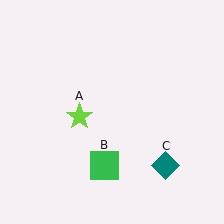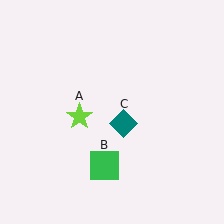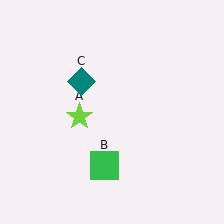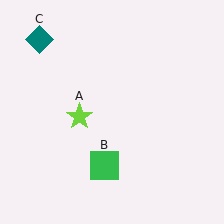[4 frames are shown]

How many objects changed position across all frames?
1 object changed position: teal diamond (object C).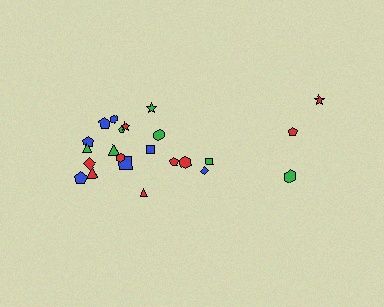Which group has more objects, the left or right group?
The left group.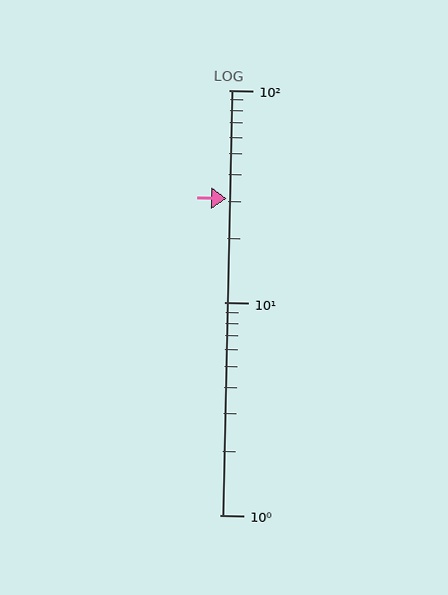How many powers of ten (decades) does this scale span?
The scale spans 2 decades, from 1 to 100.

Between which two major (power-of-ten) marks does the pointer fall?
The pointer is between 10 and 100.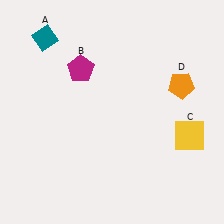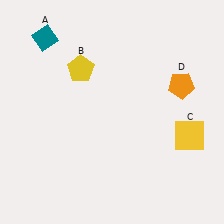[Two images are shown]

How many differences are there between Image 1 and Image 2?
There is 1 difference between the two images.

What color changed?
The pentagon (B) changed from magenta in Image 1 to yellow in Image 2.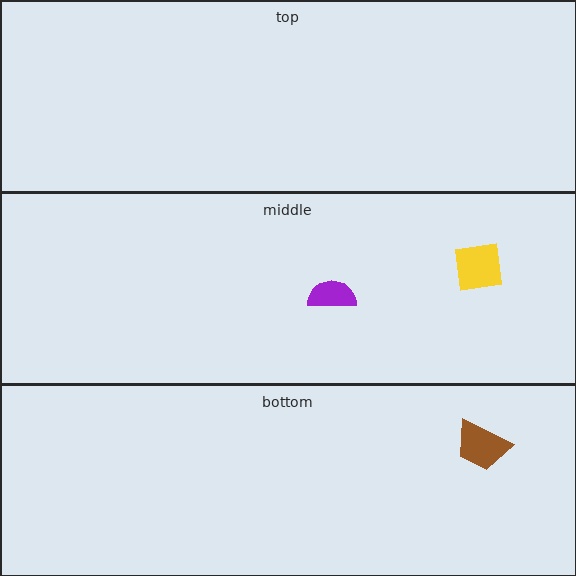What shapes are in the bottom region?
The brown trapezoid.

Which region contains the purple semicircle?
The middle region.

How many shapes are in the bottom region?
1.